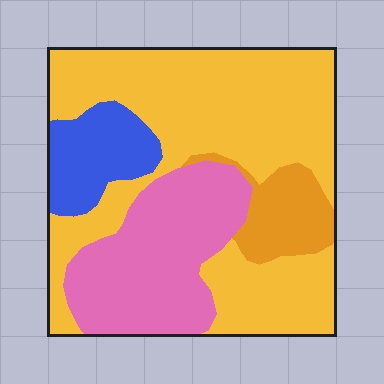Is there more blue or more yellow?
Yellow.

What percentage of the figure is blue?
Blue takes up less than a quarter of the figure.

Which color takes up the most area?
Yellow, at roughly 55%.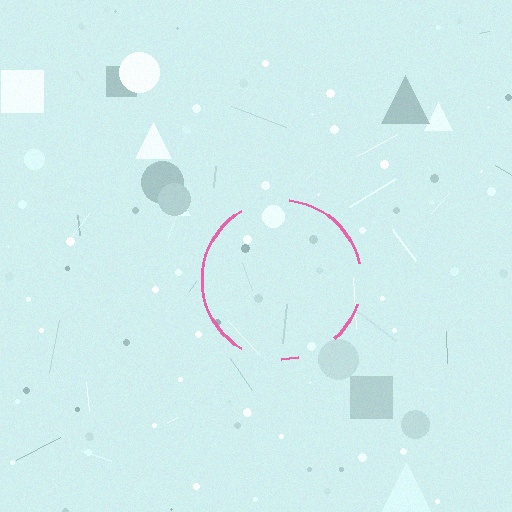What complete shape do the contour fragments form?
The contour fragments form a circle.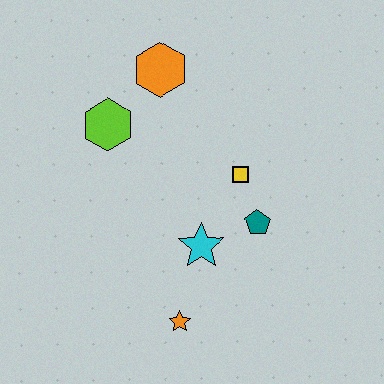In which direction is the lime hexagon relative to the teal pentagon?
The lime hexagon is to the left of the teal pentagon.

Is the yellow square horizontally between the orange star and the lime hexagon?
No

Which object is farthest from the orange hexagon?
The orange star is farthest from the orange hexagon.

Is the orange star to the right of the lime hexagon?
Yes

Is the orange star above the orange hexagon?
No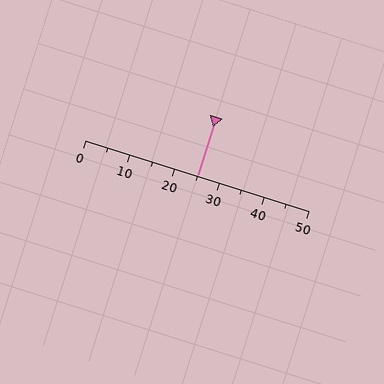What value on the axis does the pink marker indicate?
The marker indicates approximately 25.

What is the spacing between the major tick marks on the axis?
The major ticks are spaced 10 apart.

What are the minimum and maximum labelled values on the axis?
The axis runs from 0 to 50.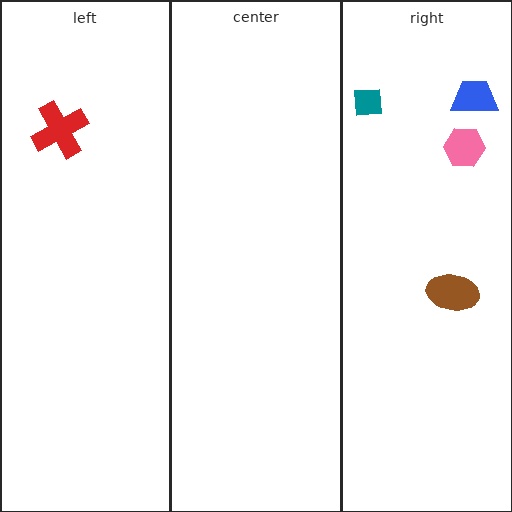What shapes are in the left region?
The red cross.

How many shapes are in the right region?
4.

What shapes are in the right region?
The blue trapezoid, the brown ellipse, the pink hexagon, the teal square.